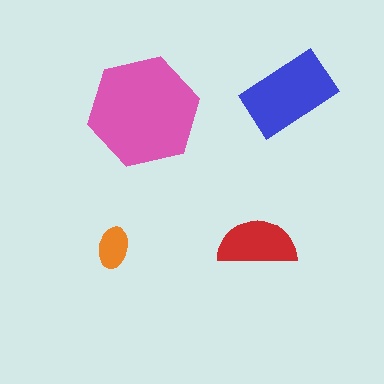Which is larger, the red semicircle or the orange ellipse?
The red semicircle.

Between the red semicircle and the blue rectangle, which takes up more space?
The blue rectangle.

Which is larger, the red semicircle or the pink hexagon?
The pink hexagon.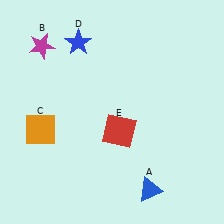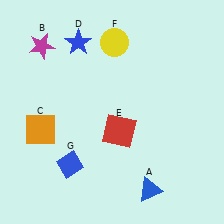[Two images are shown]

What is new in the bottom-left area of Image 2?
A blue diamond (G) was added in the bottom-left area of Image 2.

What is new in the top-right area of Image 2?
A yellow circle (F) was added in the top-right area of Image 2.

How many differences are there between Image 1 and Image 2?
There are 2 differences between the two images.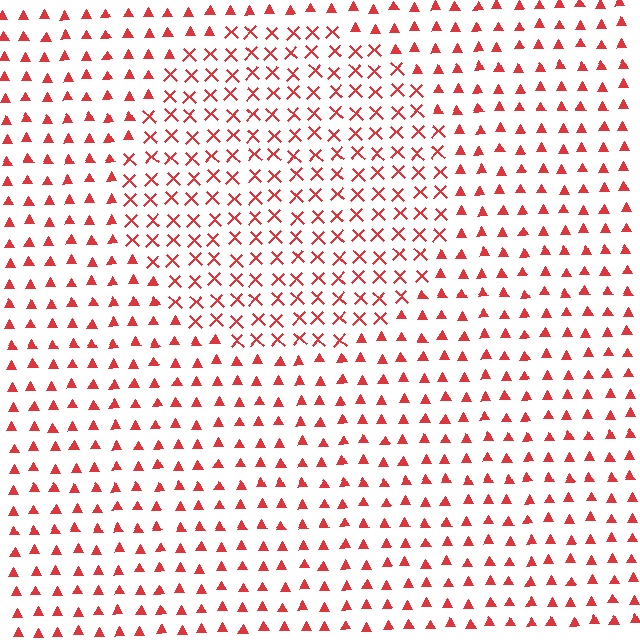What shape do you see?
I see a circle.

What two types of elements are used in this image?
The image uses X marks inside the circle region and triangles outside it.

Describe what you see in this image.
The image is filled with small red elements arranged in a uniform grid. A circle-shaped region contains X marks, while the surrounding area contains triangles. The boundary is defined purely by the change in element shape.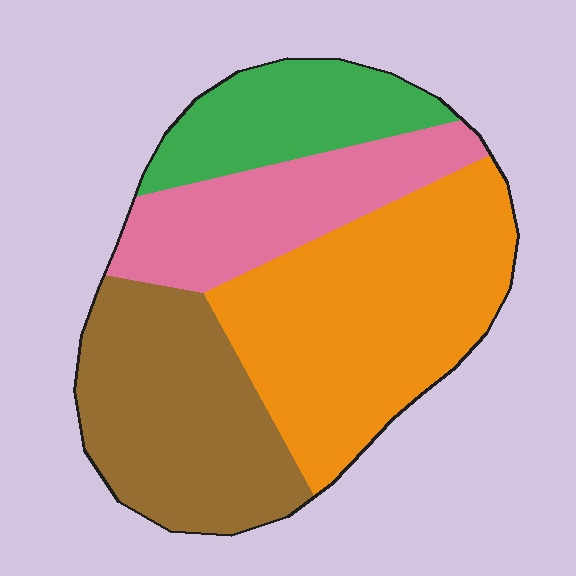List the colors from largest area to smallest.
From largest to smallest: orange, brown, pink, green.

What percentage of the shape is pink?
Pink covers about 20% of the shape.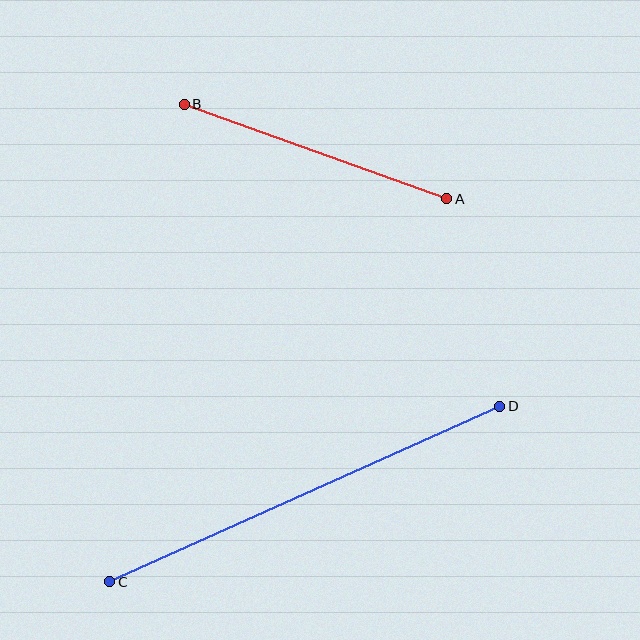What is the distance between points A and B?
The distance is approximately 279 pixels.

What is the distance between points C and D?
The distance is approximately 427 pixels.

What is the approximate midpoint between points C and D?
The midpoint is at approximately (305, 494) pixels.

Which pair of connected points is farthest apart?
Points C and D are farthest apart.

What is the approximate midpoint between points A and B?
The midpoint is at approximately (315, 152) pixels.